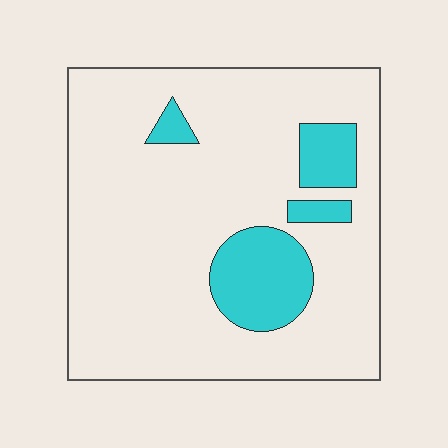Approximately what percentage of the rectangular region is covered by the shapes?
Approximately 15%.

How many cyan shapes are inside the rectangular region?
4.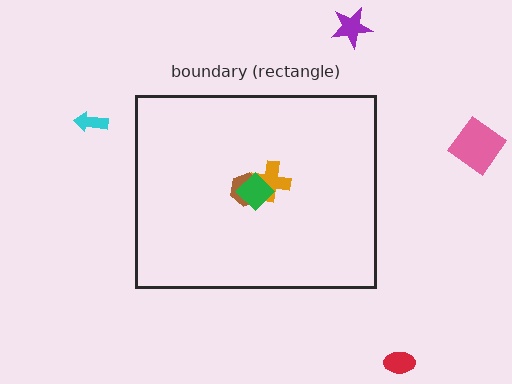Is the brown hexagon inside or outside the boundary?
Inside.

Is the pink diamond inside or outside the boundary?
Outside.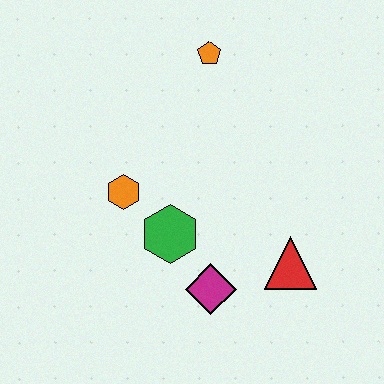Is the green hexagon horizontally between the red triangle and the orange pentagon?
No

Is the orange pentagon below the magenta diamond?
No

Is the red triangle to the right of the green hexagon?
Yes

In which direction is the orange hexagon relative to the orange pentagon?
The orange hexagon is below the orange pentagon.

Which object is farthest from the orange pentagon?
The magenta diamond is farthest from the orange pentagon.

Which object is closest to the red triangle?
The magenta diamond is closest to the red triangle.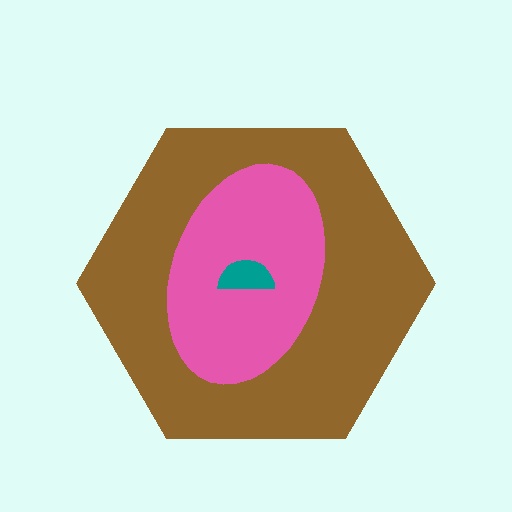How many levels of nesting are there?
3.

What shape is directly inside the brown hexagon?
The pink ellipse.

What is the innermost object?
The teal semicircle.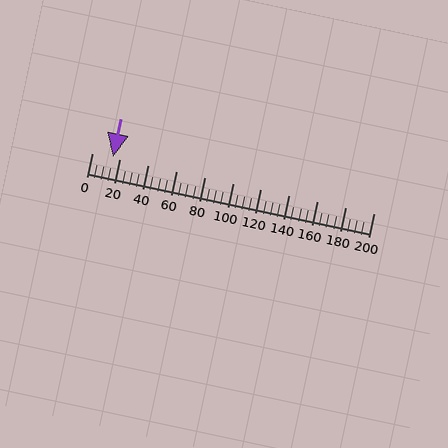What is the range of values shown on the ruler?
The ruler shows values from 0 to 200.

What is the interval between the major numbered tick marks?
The major tick marks are spaced 20 units apart.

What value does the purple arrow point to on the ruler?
The purple arrow points to approximately 15.